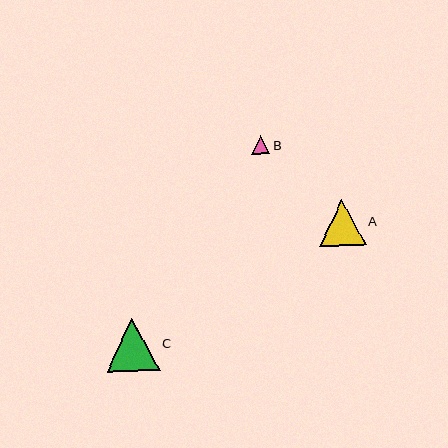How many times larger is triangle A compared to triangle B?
Triangle A is approximately 2.5 times the size of triangle B.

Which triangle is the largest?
Triangle C is the largest with a size of approximately 53 pixels.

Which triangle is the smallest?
Triangle B is the smallest with a size of approximately 19 pixels.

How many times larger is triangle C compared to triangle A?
Triangle C is approximately 1.1 times the size of triangle A.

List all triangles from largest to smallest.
From largest to smallest: C, A, B.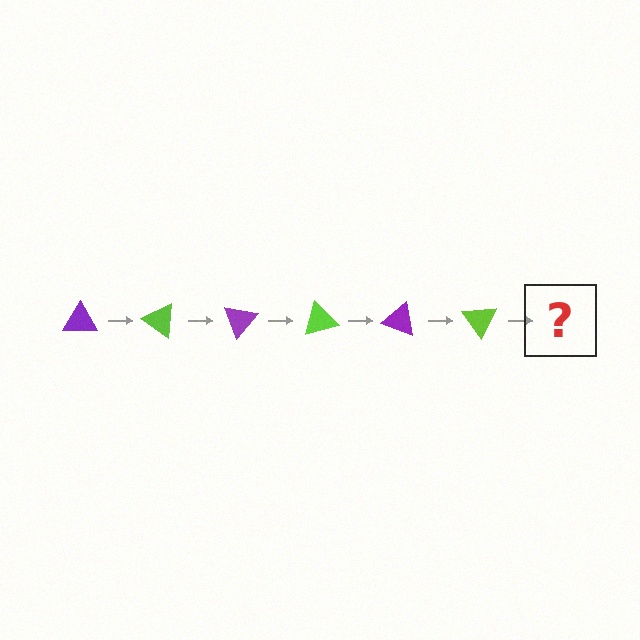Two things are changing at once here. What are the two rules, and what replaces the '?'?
The two rules are that it rotates 35 degrees each step and the color cycles through purple and lime. The '?' should be a purple triangle, rotated 210 degrees from the start.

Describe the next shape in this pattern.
It should be a purple triangle, rotated 210 degrees from the start.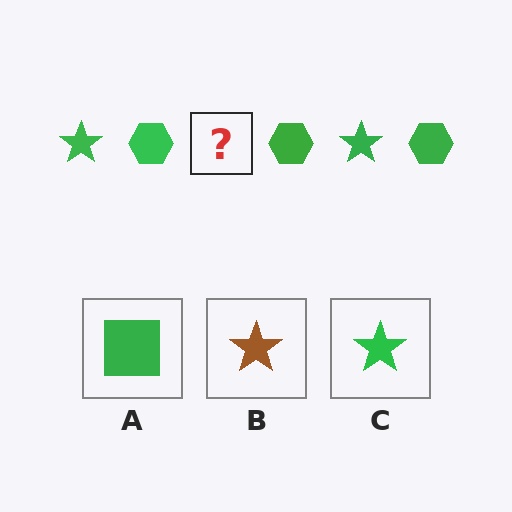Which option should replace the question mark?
Option C.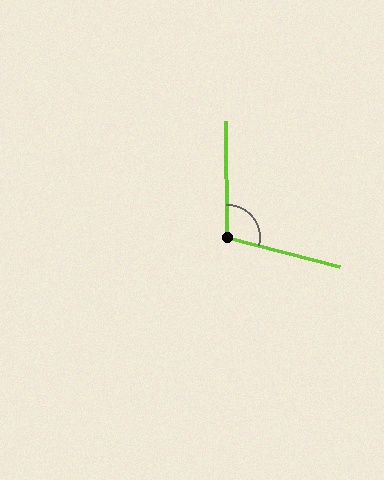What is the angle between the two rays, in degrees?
Approximately 105 degrees.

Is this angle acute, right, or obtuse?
It is obtuse.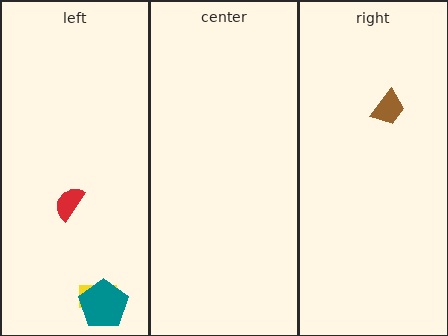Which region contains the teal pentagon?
The left region.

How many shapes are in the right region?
1.